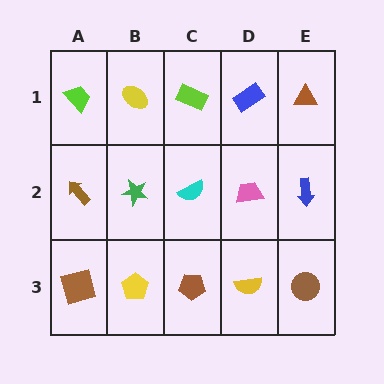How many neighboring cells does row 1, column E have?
2.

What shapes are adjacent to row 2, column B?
A yellow ellipse (row 1, column B), a yellow pentagon (row 3, column B), a brown arrow (row 2, column A), a cyan semicircle (row 2, column C).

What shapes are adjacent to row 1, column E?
A blue arrow (row 2, column E), a blue rectangle (row 1, column D).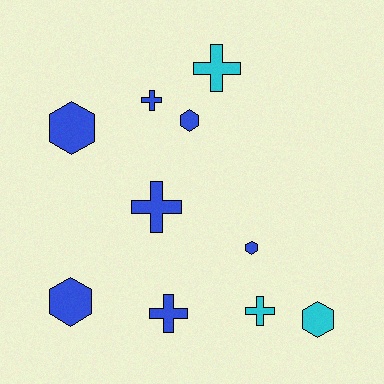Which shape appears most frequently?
Cross, with 5 objects.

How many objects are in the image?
There are 10 objects.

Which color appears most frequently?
Blue, with 7 objects.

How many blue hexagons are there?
There are 4 blue hexagons.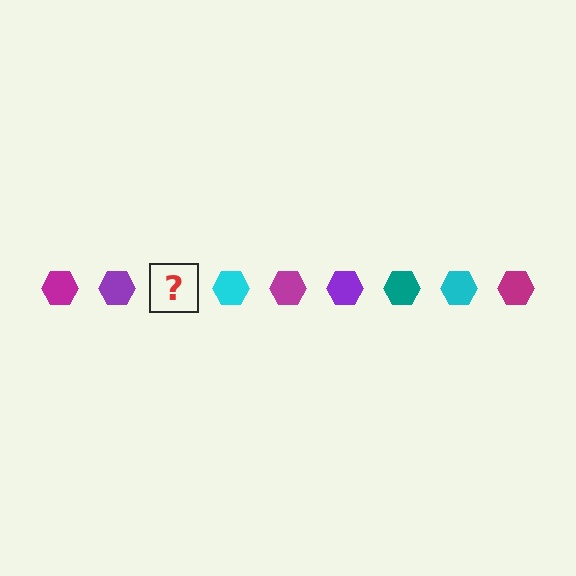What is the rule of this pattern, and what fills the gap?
The rule is that the pattern cycles through magenta, purple, teal, cyan hexagons. The gap should be filled with a teal hexagon.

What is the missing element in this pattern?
The missing element is a teal hexagon.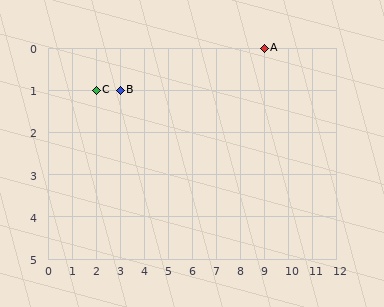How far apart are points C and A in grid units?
Points C and A are 7 columns and 1 row apart (about 7.1 grid units diagonally).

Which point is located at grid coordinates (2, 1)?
Point C is at (2, 1).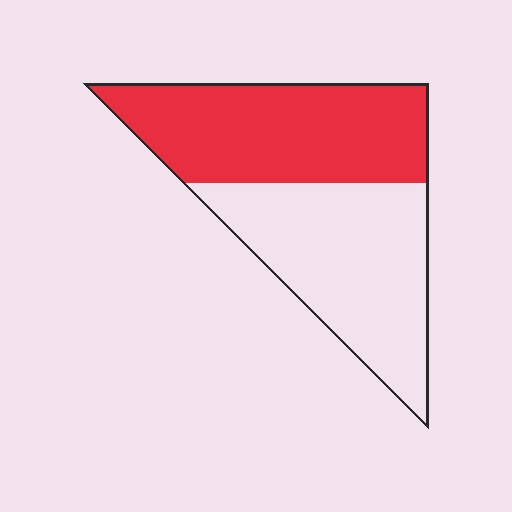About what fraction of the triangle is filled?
About one half (1/2).